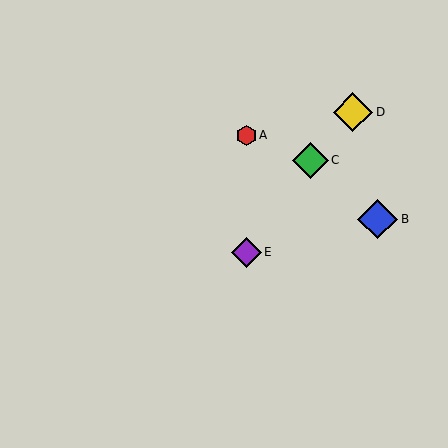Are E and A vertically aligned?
Yes, both are at x≈246.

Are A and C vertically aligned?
No, A is at x≈246 and C is at x≈310.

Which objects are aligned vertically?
Objects A, E are aligned vertically.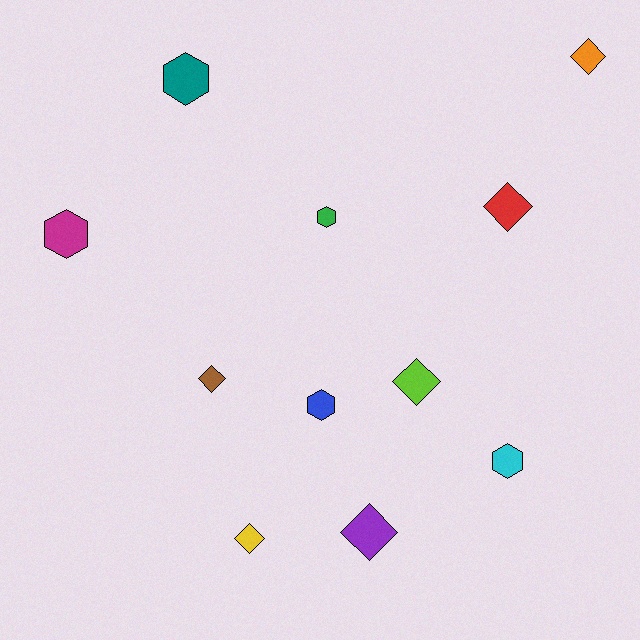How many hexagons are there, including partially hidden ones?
There are 5 hexagons.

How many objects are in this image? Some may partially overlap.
There are 11 objects.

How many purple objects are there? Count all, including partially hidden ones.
There is 1 purple object.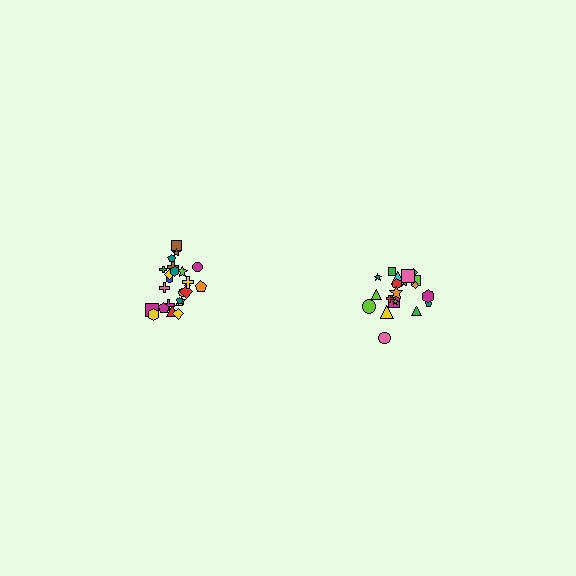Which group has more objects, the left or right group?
The left group.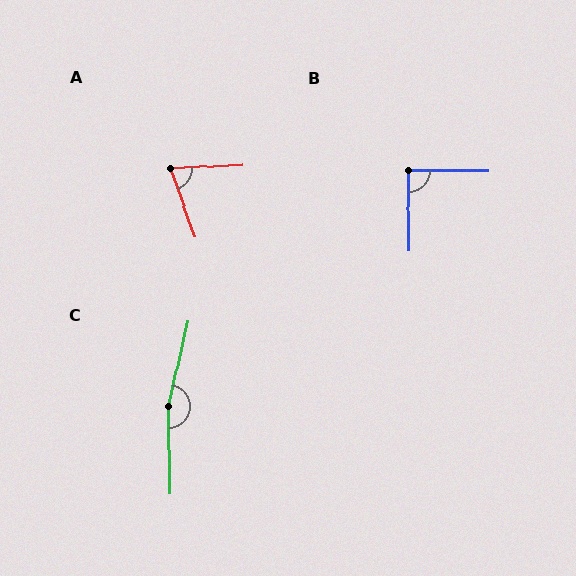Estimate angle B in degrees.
Approximately 88 degrees.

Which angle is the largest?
C, at approximately 167 degrees.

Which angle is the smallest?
A, at approximately 73 degrees.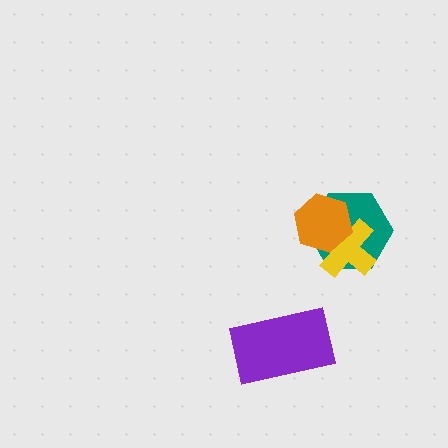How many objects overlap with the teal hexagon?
2 objects overlap with the teal hexagon.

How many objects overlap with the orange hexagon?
2 objects overlap with the orange hexagon.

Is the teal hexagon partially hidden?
Yes, it is partially covered by another shape.